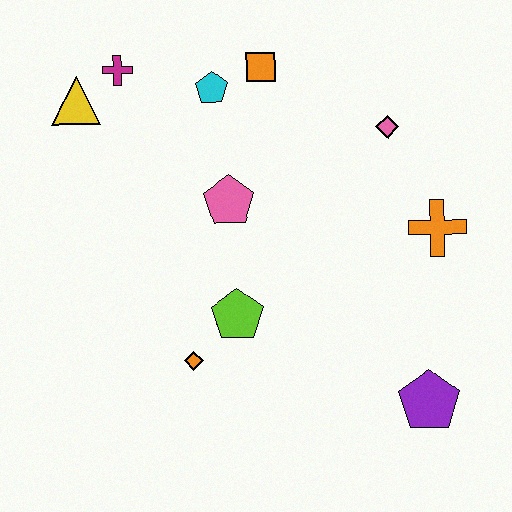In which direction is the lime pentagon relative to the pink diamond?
The lime pentagon is below the pink diamond.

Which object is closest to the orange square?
The cyan pentagon is closest to the orange square.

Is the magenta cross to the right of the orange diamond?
No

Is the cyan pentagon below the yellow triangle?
No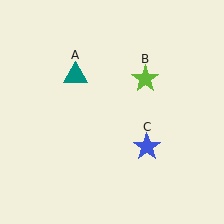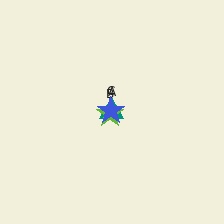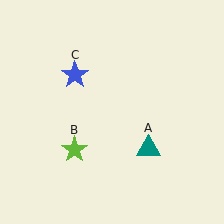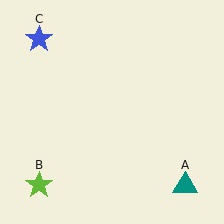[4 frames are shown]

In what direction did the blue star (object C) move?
The blue star (object C) moved up and to the left.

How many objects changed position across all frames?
3 objects changed position: teal triangle (object A), lime star (object B), blue star (object C).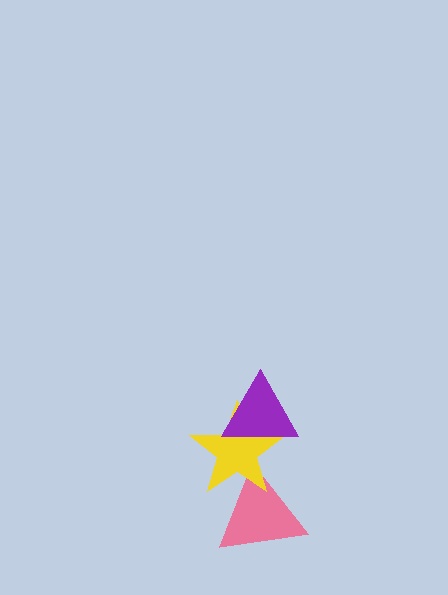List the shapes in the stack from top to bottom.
From top to bottom: the purple triangle, the yellow star, the pink triangle.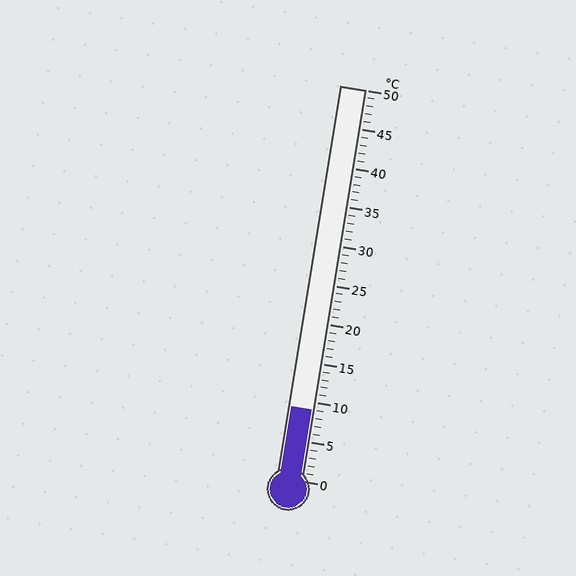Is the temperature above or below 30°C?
The temperature is below 30°C.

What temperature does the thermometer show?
The thermometer shows approximately 9°C.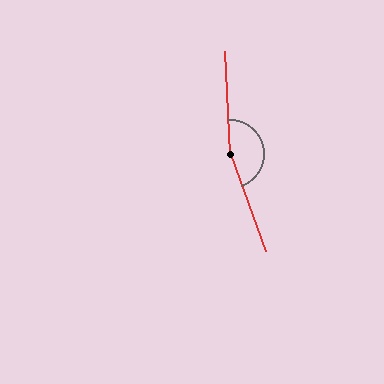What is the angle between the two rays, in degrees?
Approximately 163 degrees.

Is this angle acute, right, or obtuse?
It is obtuse.